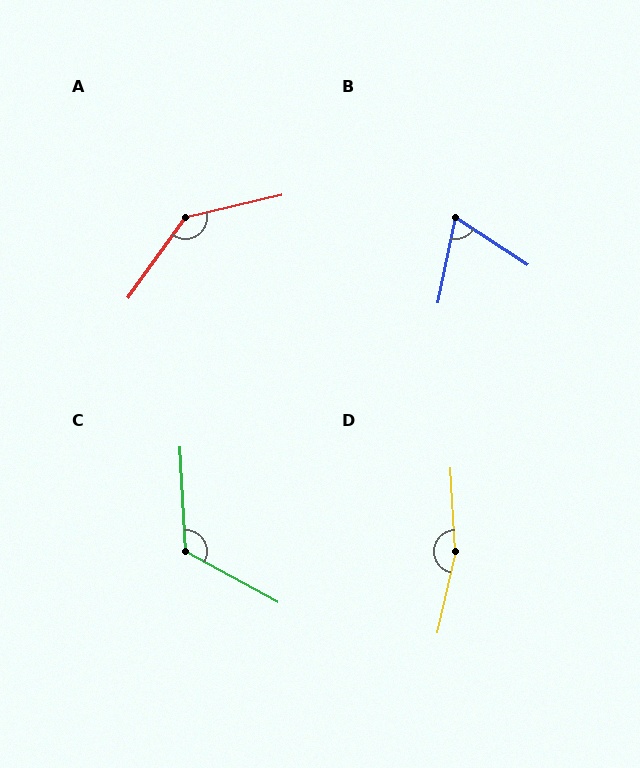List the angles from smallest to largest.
B (69°), C (122°), A (139°), D (164°).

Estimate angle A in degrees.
Approximately 139 degrees.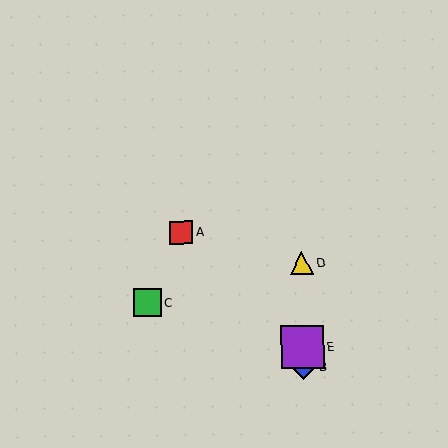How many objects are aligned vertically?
3 objects (B, D, E) are aligned vertically.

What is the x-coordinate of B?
Object B is at x≈303.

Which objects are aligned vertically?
Objects B, D, E are aligned vertically.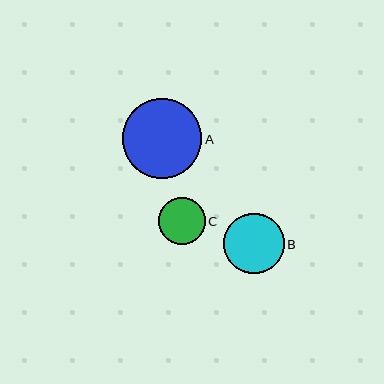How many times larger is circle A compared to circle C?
Circle A is approximately 1.7 times the size of circle C.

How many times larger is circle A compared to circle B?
Circle A is approximately 1.3 times the size of circle B.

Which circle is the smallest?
Circle C is the smallest with a size of approximately 47 pixels.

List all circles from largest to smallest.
From largest to smallest: A, B, C.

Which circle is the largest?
Circle A is the largest with a size of approximately 80 pixels.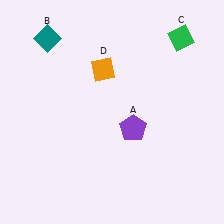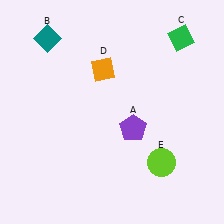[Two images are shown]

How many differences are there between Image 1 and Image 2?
There is 1 difference between the two images.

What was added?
A lime circle (E) was added in Image 2.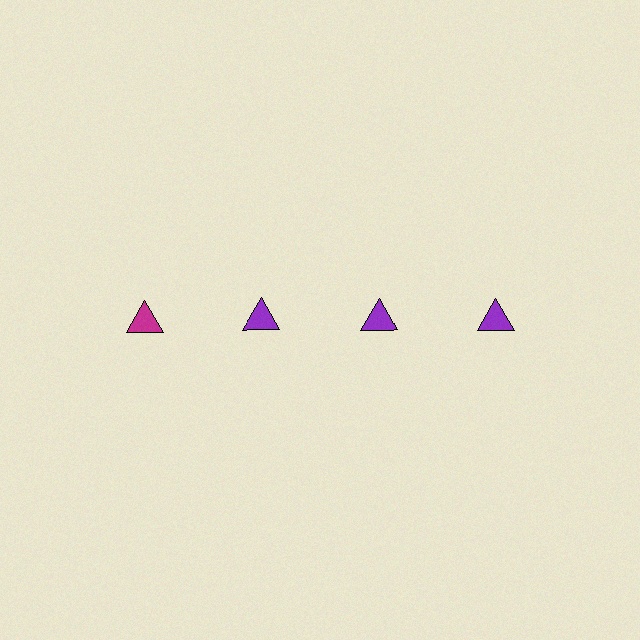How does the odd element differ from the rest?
It has a different color: magenta instead of purple.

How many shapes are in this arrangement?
There are 4 shapes arranged in a grid pattern.